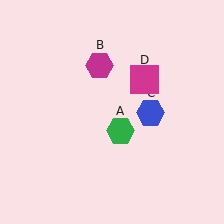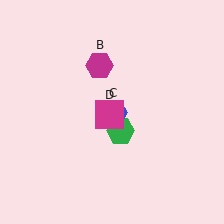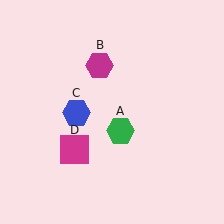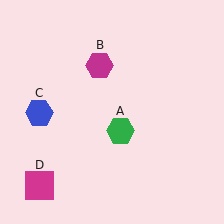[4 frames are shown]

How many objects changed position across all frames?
2 objects changed position: blue hexagon (object C), magenta square (object D).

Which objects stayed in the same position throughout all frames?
Green hexagon (object A) and magenta hexagon (object B) remained stationary.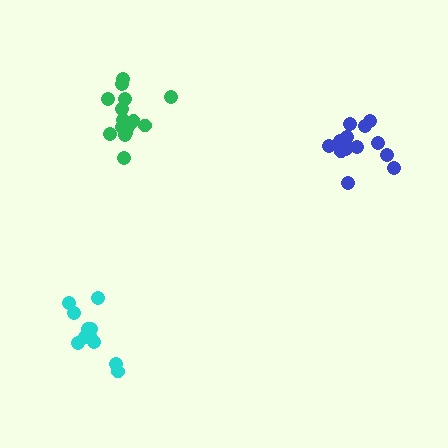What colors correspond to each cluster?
The clusters are colored: cyan, green, blue.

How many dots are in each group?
Group 1: 11 dots, Group 2: 15 dots, Group 3: 14 dots (40 total).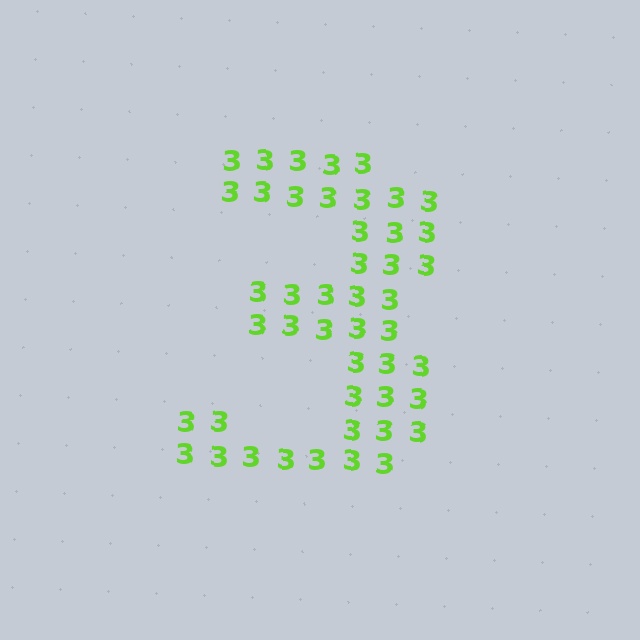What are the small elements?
The small elements are digit 3's.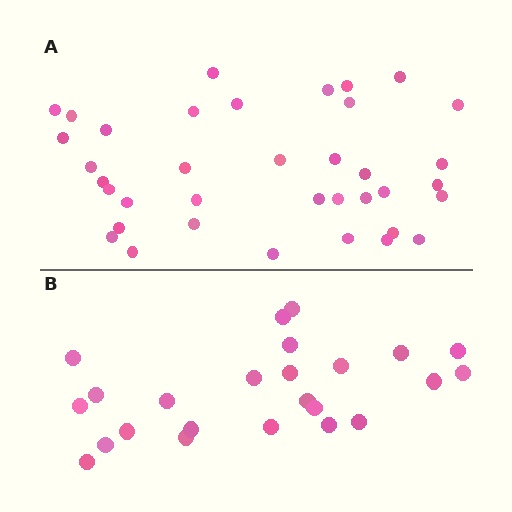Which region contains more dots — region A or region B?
Region A (the top region) has more dots.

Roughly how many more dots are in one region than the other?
Region A has approximately 15 more dots than region B.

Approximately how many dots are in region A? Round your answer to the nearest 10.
About 40 dots. (The exact count is 37, which rounds to 40.)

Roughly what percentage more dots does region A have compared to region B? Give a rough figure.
About 55% more.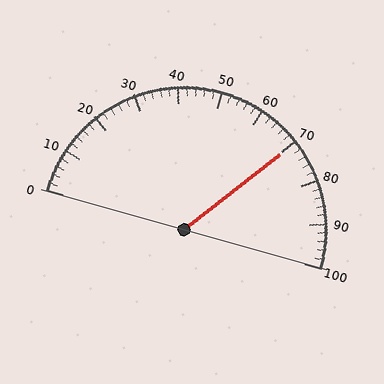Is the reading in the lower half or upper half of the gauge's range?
The reading is in the upper half of the range (0 to 100).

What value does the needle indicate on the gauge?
The needle indicates approximately 70.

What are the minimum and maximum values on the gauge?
The gauge ranges from 0 to 100.